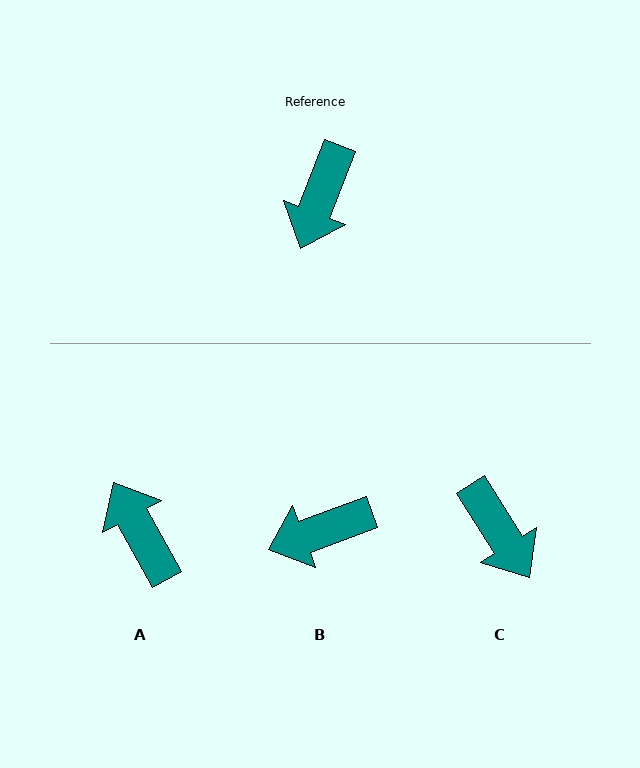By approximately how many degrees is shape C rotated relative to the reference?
Approximately 53 degrees counter-clockwise.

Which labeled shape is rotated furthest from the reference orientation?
A, about 130 degrees away.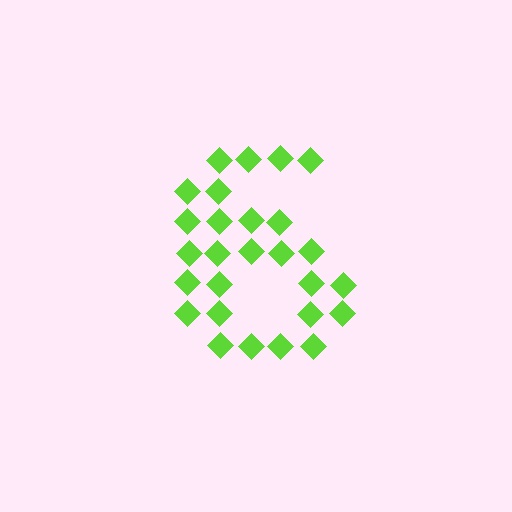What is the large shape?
The large shape is the digit 6.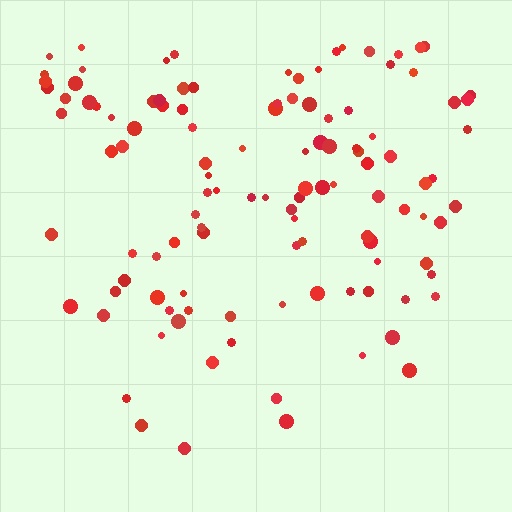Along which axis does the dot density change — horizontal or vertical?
Vertical.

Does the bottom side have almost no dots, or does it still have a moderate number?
Still a moderate number, just noticeably fewer than the top.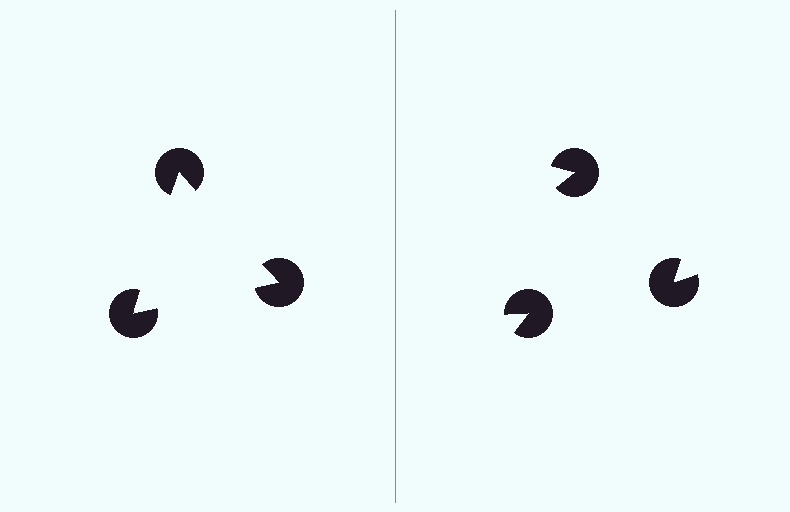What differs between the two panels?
The pac-man discs are positioned identically on both sides; only the wedge orientations differ. On the left they align to a triangle; on the right they are misaligned.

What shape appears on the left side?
An illusory triangle.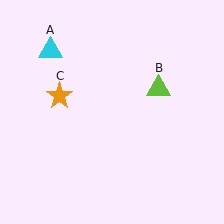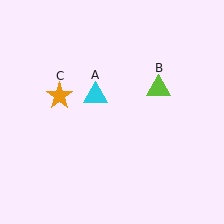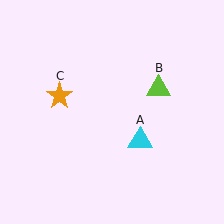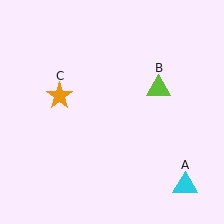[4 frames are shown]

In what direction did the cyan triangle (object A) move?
The cyan triangle (object A) moved down and to the right.